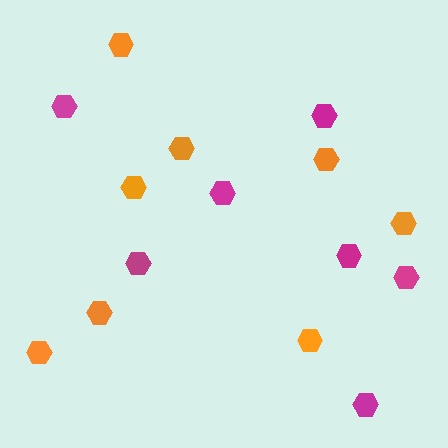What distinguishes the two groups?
There are 2 groups: one group of orange hexagons (8) and one group of magenta hexagons (7).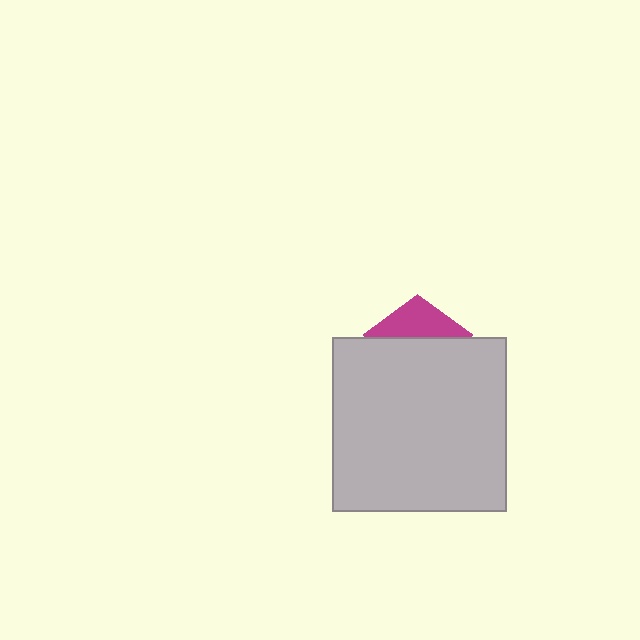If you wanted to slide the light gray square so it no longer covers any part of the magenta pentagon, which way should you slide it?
Slide it down — that is the most direct way to separate the two shapes.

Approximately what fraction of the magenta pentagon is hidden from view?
Roughly 68% of the magenta pentagon is hidden behind the light gray square.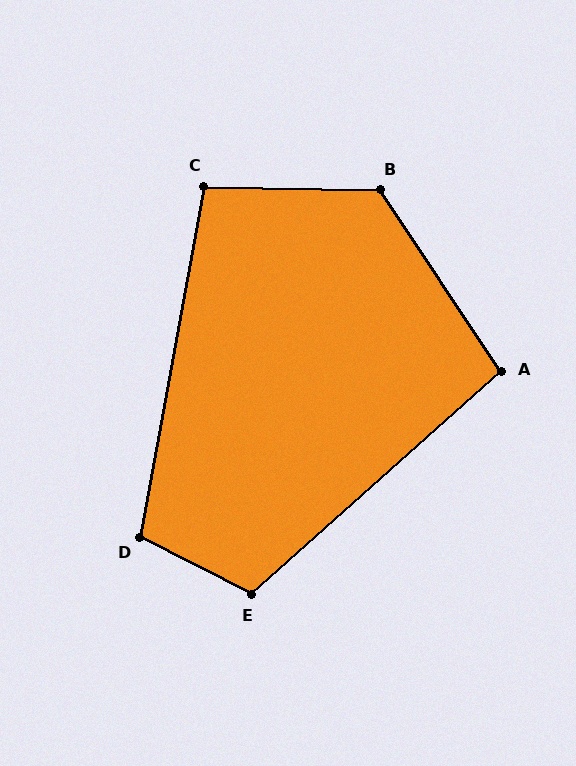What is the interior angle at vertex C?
Approximately 99 degrees (obtuse).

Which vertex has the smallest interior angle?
A, at approximately 98 degrees.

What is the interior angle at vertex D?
Approximately 106 degrees (obtuse).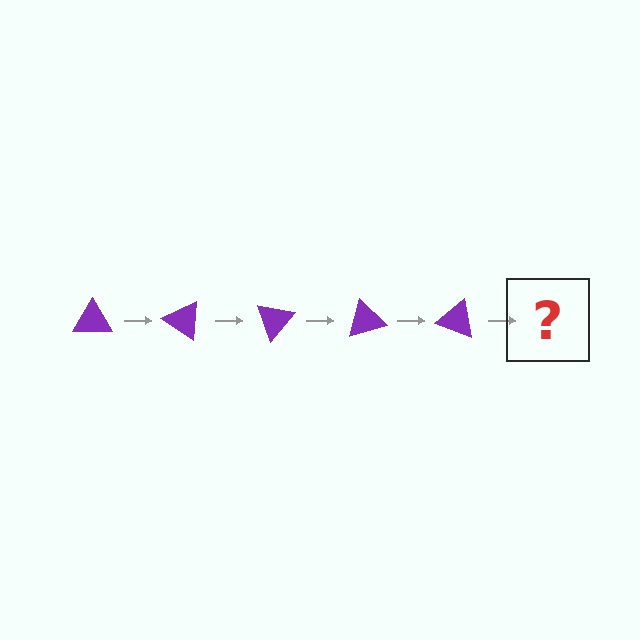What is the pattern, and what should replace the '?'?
The pattern is that the triangle rotates 35 degrees each step. The '?' should be a purple triangle rotated 175 degrees.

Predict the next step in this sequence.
The next step is a purple triangle rotated 175 degrees.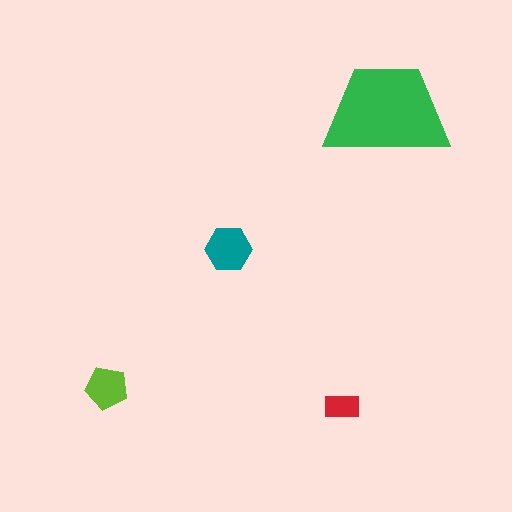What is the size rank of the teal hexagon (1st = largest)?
2nd.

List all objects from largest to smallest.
The green trapezoid, the teal hexagon, the lime pentagon, the red rectangle.